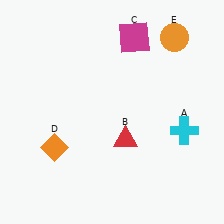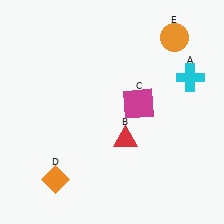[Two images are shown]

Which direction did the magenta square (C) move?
The magenta square (C) moved down.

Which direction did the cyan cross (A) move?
The cyan cross (A) moved up.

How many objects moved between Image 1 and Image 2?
3 objects moved between the two images.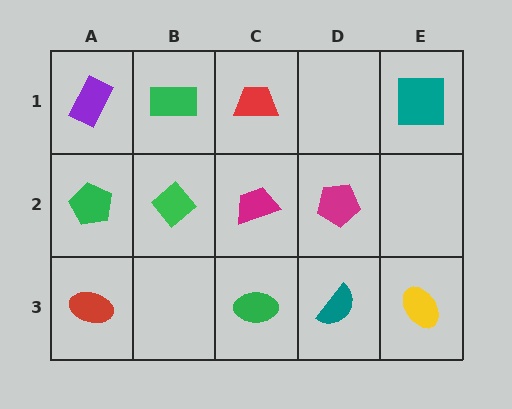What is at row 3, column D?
A teal semicircle.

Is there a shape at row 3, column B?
No, that cell is empty.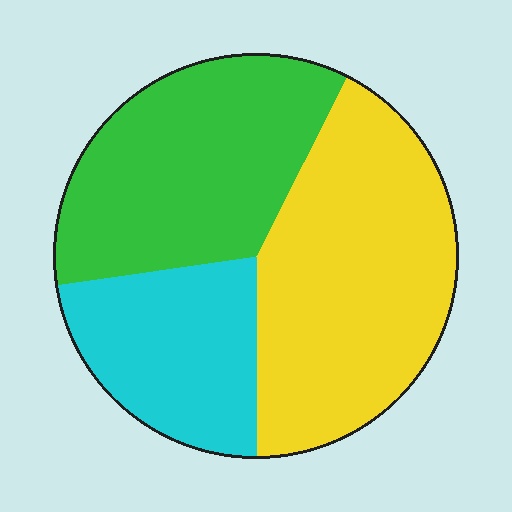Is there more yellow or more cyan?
Yellow.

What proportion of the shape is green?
Green takes up about one third (1/3) of the shape.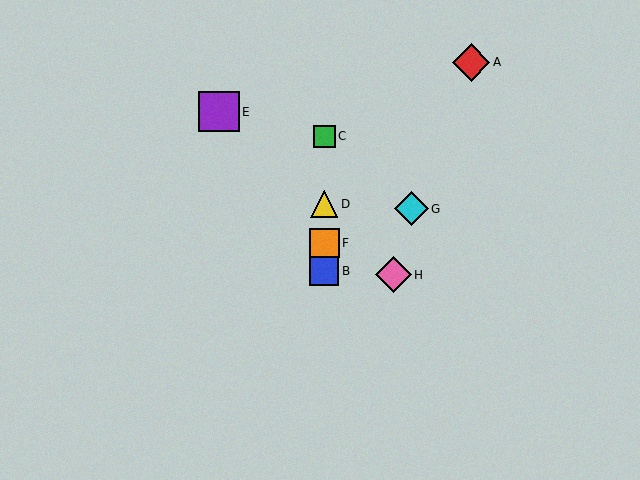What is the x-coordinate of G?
Object G is at x≈412.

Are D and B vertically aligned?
Yes, both are at x≈324.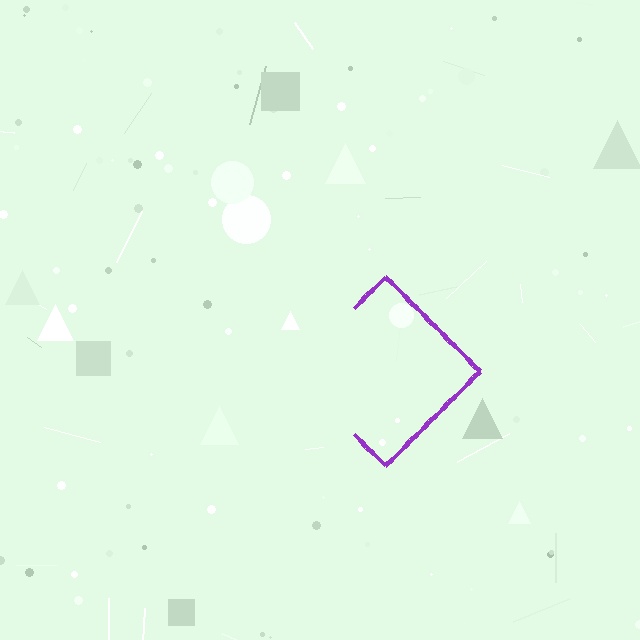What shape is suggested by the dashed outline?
The dashed outline suggests a diamond.